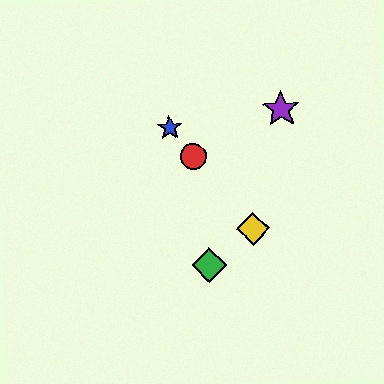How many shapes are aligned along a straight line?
3 shapes (the red circle, the blue star, the yellow diamond) are aligned along a straight line.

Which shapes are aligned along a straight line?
The red circle, the blue star, the yellow diamond are aligned along a straight line.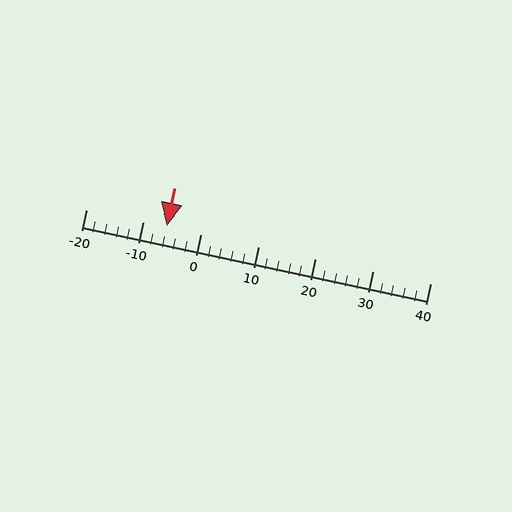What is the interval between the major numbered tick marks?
The major tick marks are spaced 10 units apart.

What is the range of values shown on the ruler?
The ruler shows values from -20 to 40.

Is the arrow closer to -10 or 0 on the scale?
The arrow is closer to -10.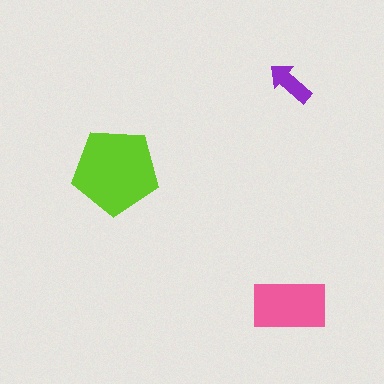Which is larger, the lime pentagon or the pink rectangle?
The lime pentagon.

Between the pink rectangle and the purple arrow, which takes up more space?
The pink rectangle.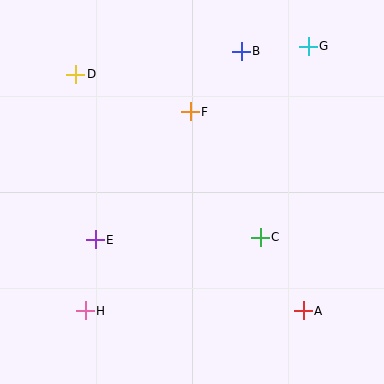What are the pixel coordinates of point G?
Point G is at (308, 47).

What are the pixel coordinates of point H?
Point H is at (85, 311).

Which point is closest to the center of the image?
Point F at (190, 112) is closest to the center.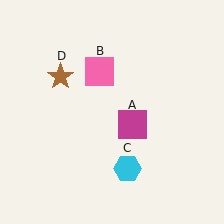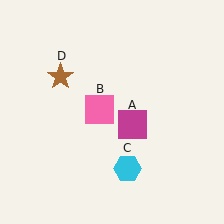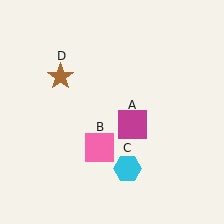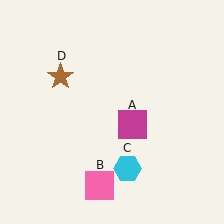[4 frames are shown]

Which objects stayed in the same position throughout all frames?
Magenta square (object A) and cyan hexagon (object C) and brown star (object D) remained stationary.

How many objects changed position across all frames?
1 object changed position: pink square (object B).